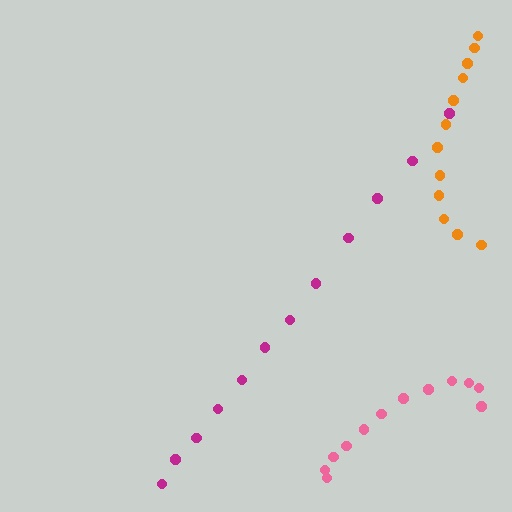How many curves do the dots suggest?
There are 3 distinct paths.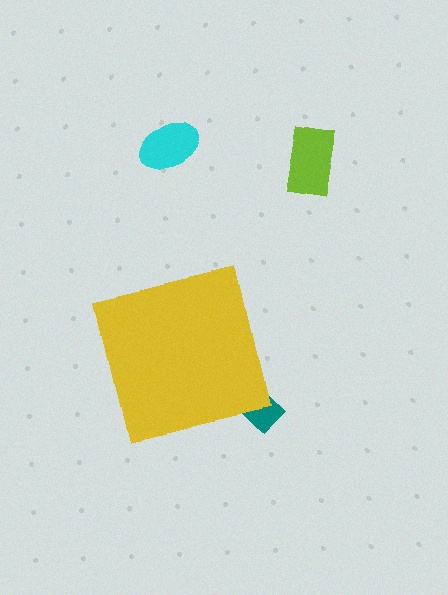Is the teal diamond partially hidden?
Yes, the teal diamond is partially hidden behind the yellow square.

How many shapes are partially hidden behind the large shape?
1 shape is partially hidden.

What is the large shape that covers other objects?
A yellow square.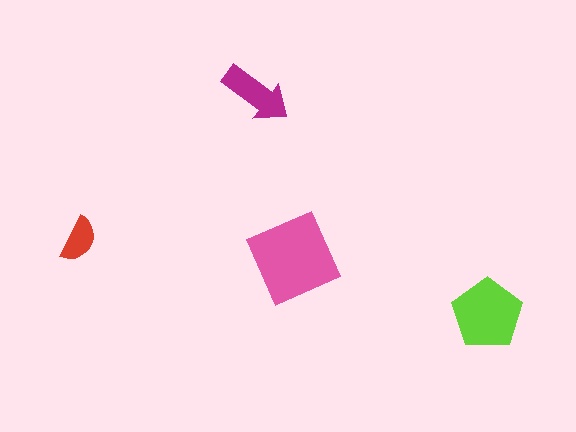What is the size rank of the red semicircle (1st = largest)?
4th.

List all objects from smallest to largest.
The red semicircle, the magenta arrow, the lime pentagon, the pink diamond.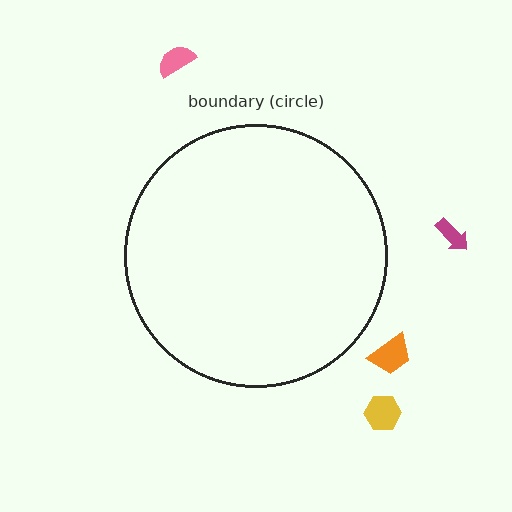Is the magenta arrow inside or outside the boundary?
Outside.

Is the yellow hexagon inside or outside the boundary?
Outside.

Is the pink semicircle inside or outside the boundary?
Outside.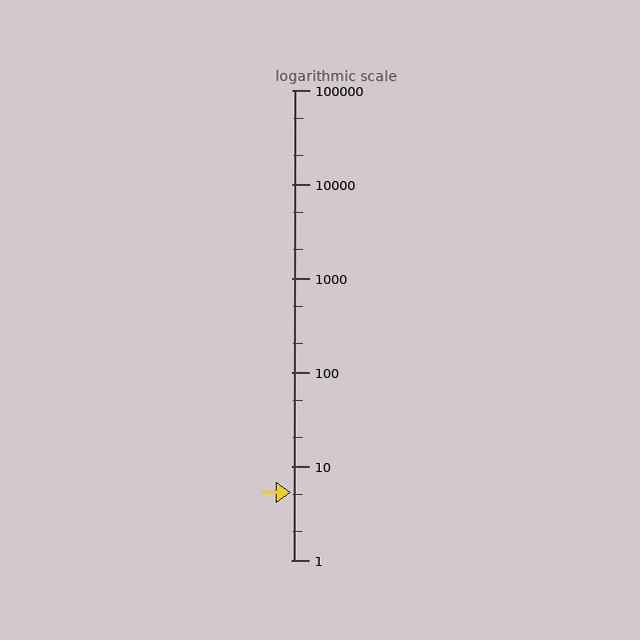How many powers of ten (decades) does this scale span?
The scale spans 5 decades, from 1 to 100000.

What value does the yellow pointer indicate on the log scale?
The pointer indicates approximately 5.2.